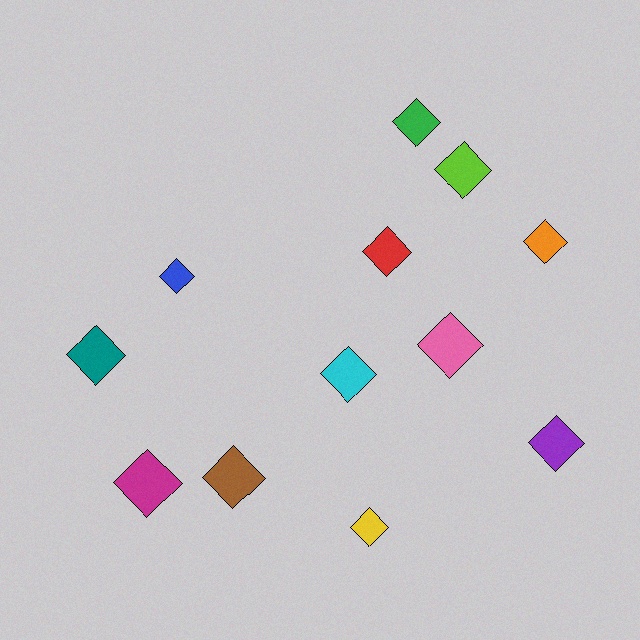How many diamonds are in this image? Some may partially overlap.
There are 12 diamonds.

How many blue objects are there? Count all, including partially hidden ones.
There is 1 blue object.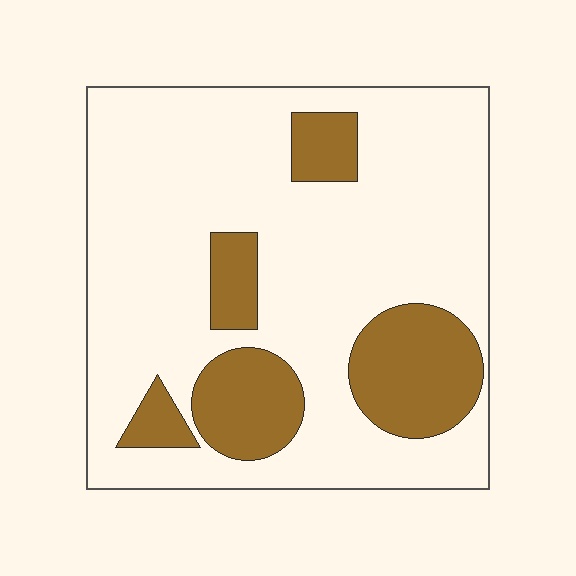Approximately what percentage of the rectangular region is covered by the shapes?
Approximately 25%.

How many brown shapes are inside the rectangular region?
5.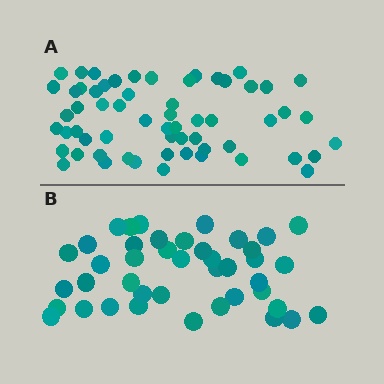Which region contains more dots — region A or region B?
Region A (the top region) has more dots.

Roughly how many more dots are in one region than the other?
Region A has approximately 20 more dots than region B.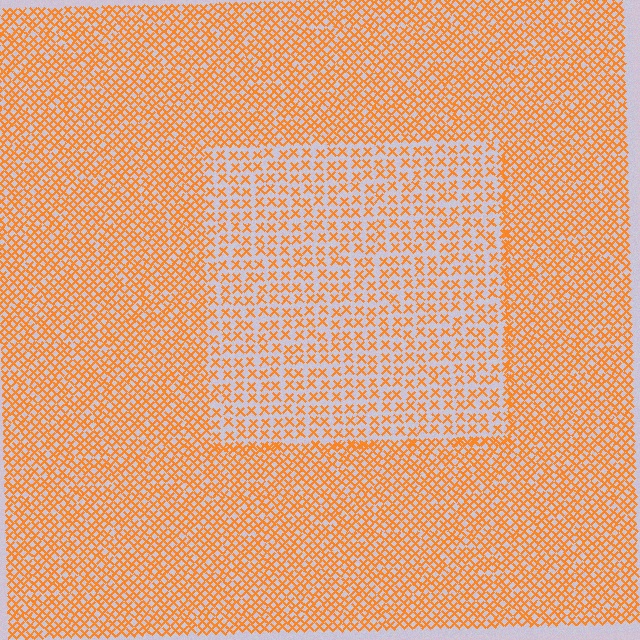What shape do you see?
I see a rectangle.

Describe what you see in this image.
The image contains small orange elements arranged at two different densities. A rectangle-shaped region is visible where the elements are less densely packed than the surrounding area.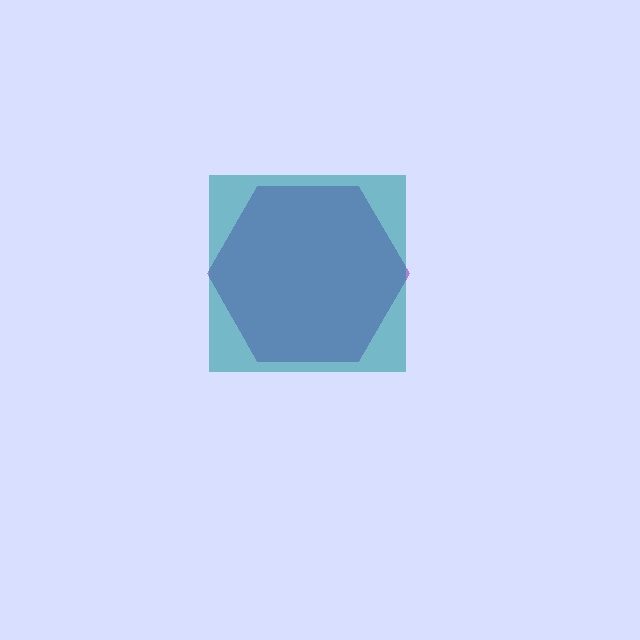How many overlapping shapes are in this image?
There are 2 overlapping shapes in the image.